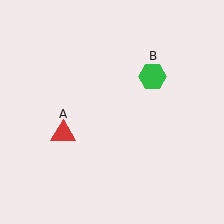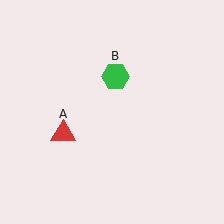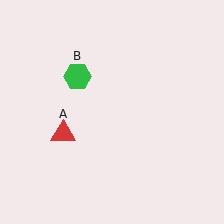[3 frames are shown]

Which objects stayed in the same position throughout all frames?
Red triangle (object A) remained stationary.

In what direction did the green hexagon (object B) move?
The green hexagon (object B) moved left.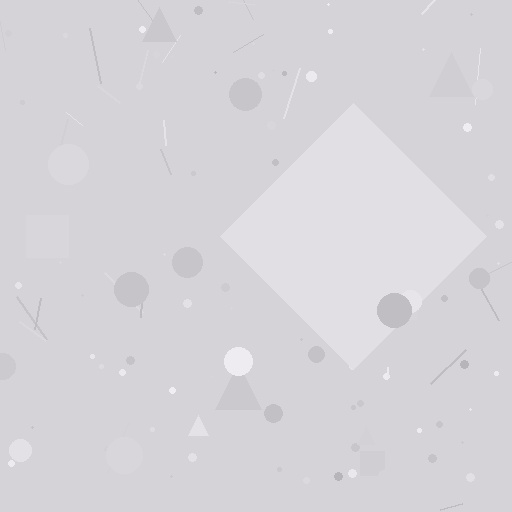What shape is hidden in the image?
A diamond is hidden in the image.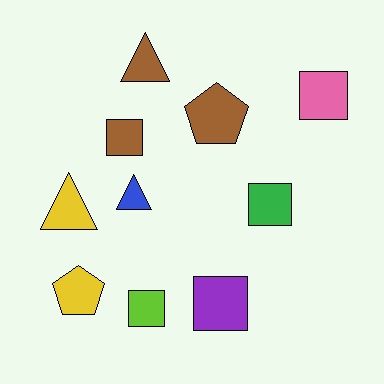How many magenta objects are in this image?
There are no magenta objects.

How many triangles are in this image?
There are 3 triangles.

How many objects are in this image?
There are 10 objects.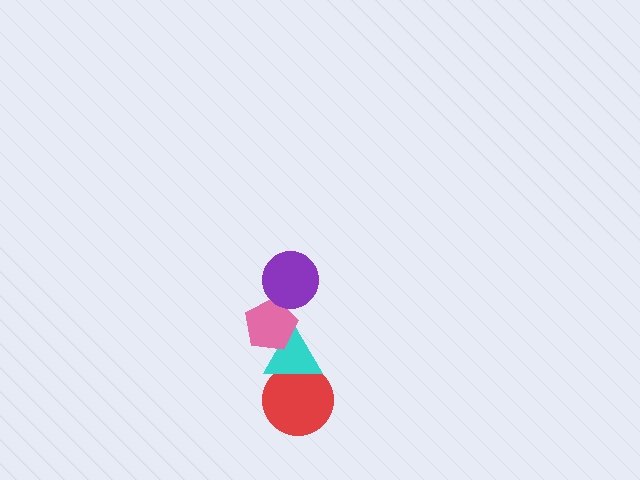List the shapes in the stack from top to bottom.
From top to bottom: the purple circle, the pink pentagon, the cyan triangle, the red circle.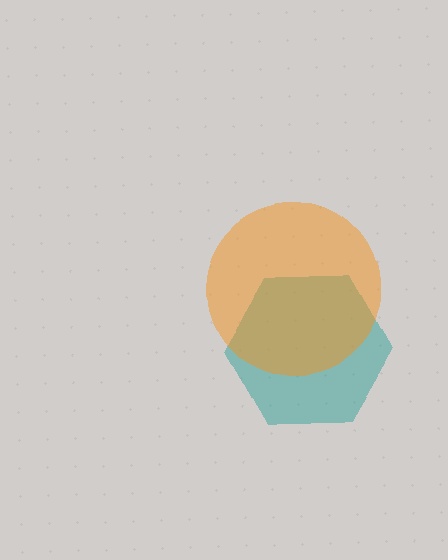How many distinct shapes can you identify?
There are 2 distinct shapes: a teal hexagon, an orange circle.